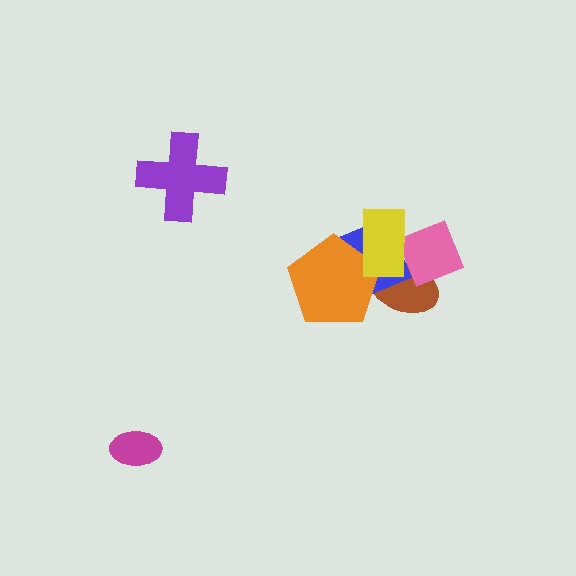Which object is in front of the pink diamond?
The yellow rectangle is in front of the pink diamond.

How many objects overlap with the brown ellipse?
4 objects overlap with the brown ellipse.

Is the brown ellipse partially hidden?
Yes, it is partially covered by another shape.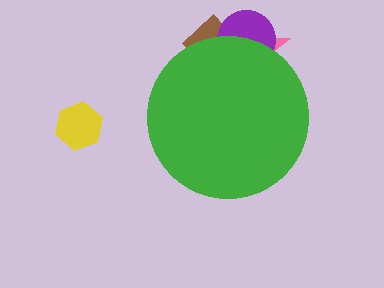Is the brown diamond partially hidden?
Yes, the brown diamond is partially hidden behind the green circle.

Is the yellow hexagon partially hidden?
No, the yellow hexagon is fully visible.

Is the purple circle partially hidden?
Yes, the purple circle is partially hidden behind the green circle.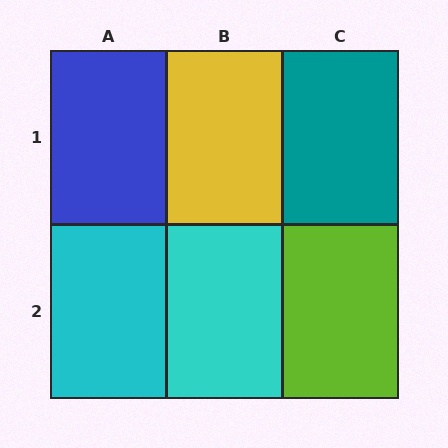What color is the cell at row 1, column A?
Blue.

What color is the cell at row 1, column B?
Yellow.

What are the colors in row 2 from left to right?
Cyan, cyan, lime.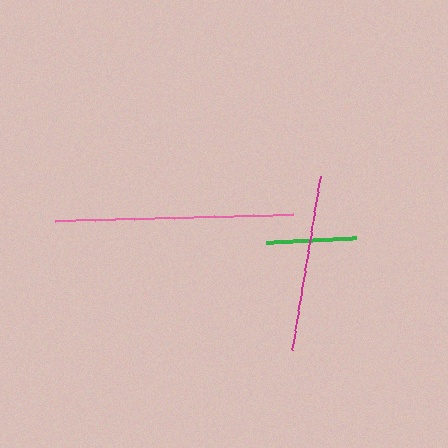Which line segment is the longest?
The pink line is the longest at approximately 239 pixels.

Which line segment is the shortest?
The green line is the shortest at approximately 90 pixels.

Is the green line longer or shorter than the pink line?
The pink line is longer than the green line.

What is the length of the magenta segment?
The magenta segment is approximately 176 pixels long.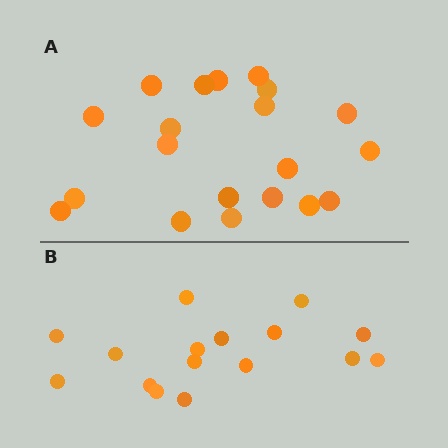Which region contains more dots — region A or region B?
Region A (the top region) has more dots.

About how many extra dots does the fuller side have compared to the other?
Region A has about 4 more dots than region B.